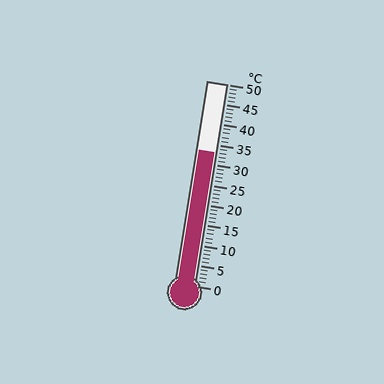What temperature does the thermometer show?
The thermometer shows approximately 33°C.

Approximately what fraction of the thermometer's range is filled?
The thermometer is filled to approximately 65% of its range.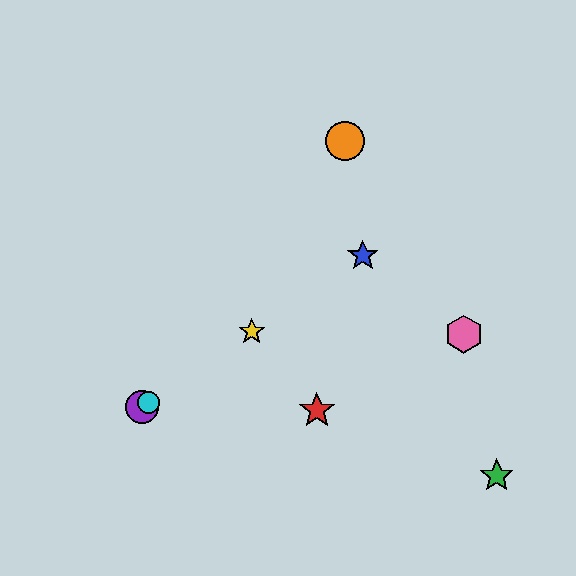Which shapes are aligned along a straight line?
The blue star, the yellow star, the purple circle, the cyan circle are aligned along a straight line.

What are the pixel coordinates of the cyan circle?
The cyan circle is at (148, 402).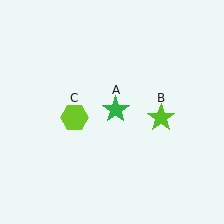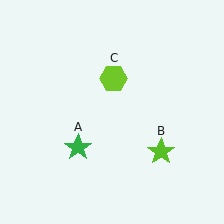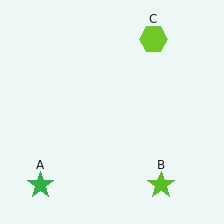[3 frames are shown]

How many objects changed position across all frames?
3 objects changed position: green star (object A), lime star (object B), lime hexagon (object C).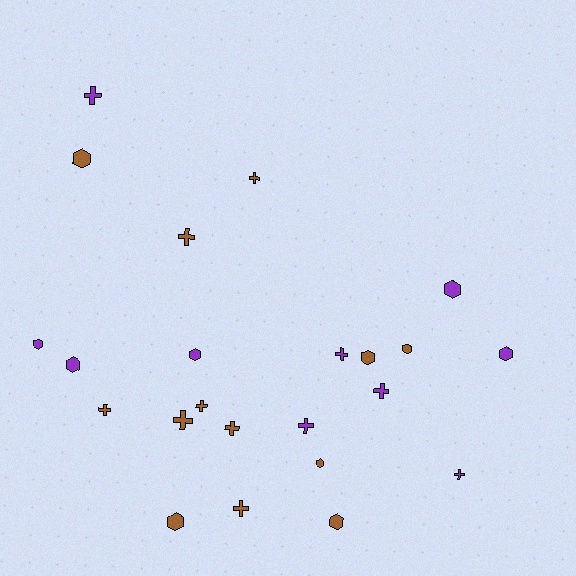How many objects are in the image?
There are 23 objects.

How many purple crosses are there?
There are 5 purple crosses.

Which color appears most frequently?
Brown, with 13 objects.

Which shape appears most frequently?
Cross, with 12 objects.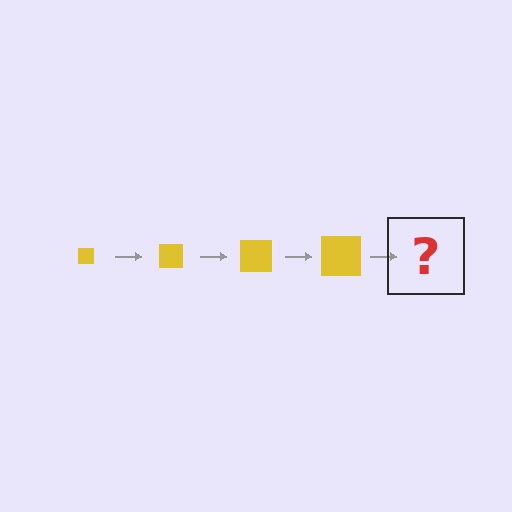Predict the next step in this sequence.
The next step is a yellow square, larger than the previous one.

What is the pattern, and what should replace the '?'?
The pattern is that the square gets progressively larger each step. The '?' should be a yellow square, larger than the previous one.